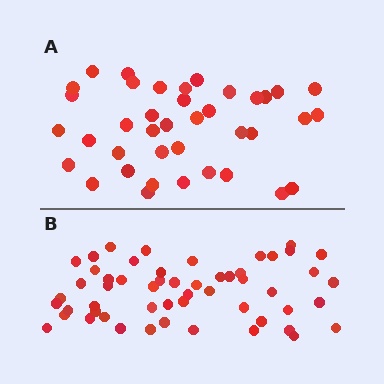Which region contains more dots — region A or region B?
Region B (the bottom region) has more dots.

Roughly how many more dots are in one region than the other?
Region B has approximately 15 more dots than region A.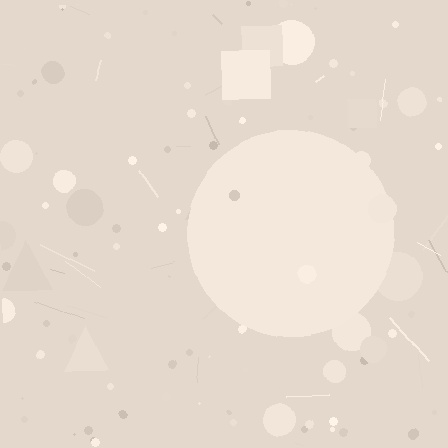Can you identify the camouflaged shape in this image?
The camouflaged shape is a circle.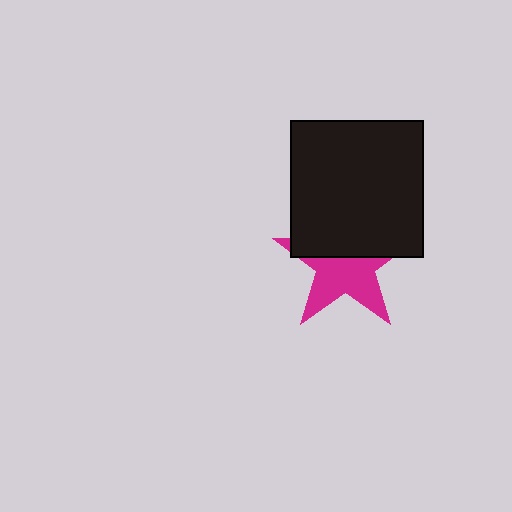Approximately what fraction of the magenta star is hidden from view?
Roughly 47% of the magenta star is hidden behind the black rectangle.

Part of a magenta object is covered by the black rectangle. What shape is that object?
It is a star.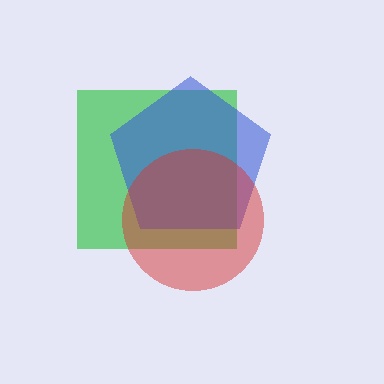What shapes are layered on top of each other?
The layered shapes are: a green square, a blue pentagon, a red circle.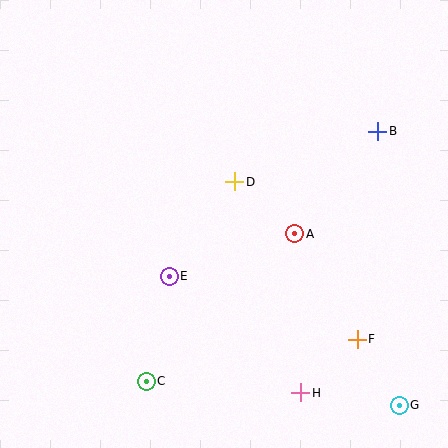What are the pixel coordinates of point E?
Point E is at (169, 276).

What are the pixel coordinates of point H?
Point H is at (301, 393).